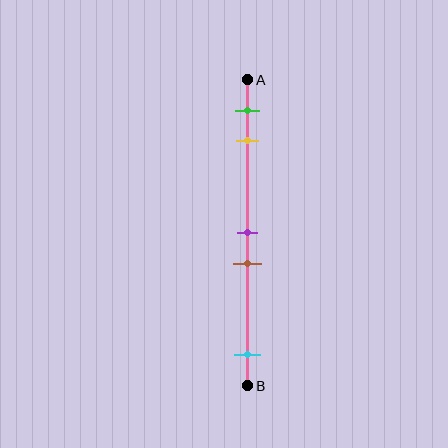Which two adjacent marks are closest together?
The purple and brown marks are the closest adjacent pair.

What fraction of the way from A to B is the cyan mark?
The cyan mark is approximately 90% (0.9) of the way from A to B.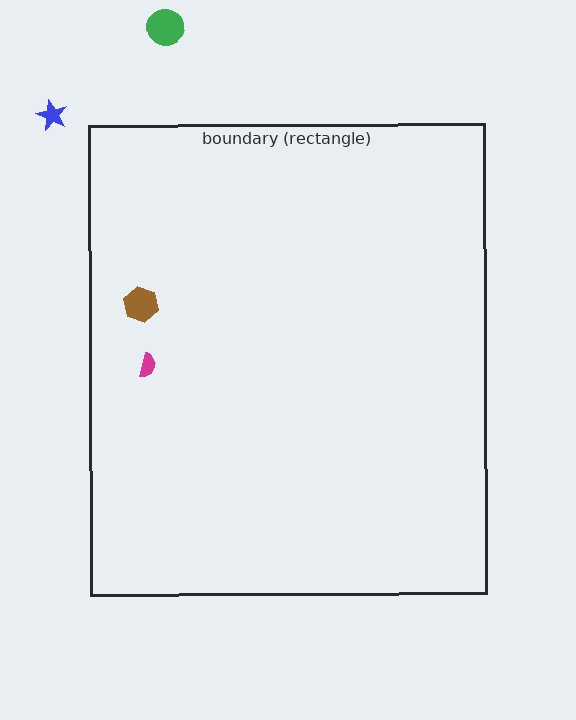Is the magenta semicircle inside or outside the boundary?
Inside.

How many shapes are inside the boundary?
2 inside, 2 outside.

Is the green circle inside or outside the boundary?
Outside.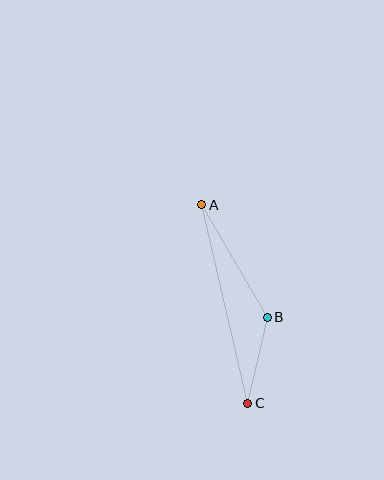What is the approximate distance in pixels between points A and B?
The distance between A and B is approximately 130 pixels.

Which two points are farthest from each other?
Points A and C are farthest from each other.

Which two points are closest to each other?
Points B and C are closest to each other.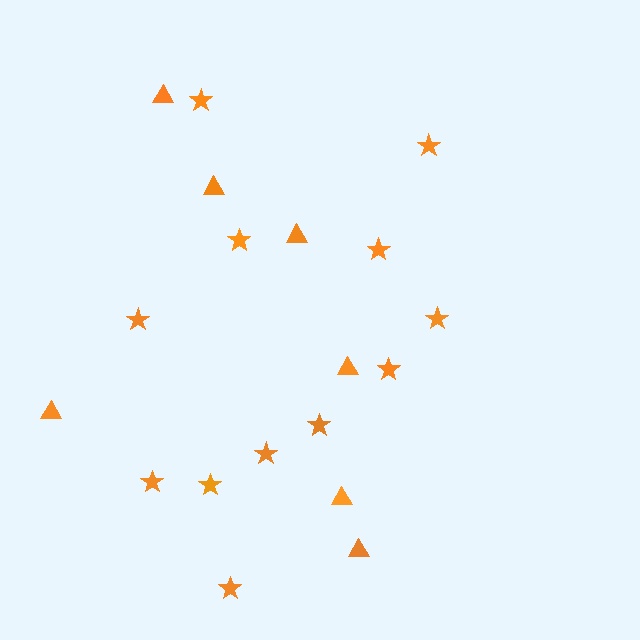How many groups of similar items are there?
There are 2 groups: one group of triangles (7) and one group of stars (12).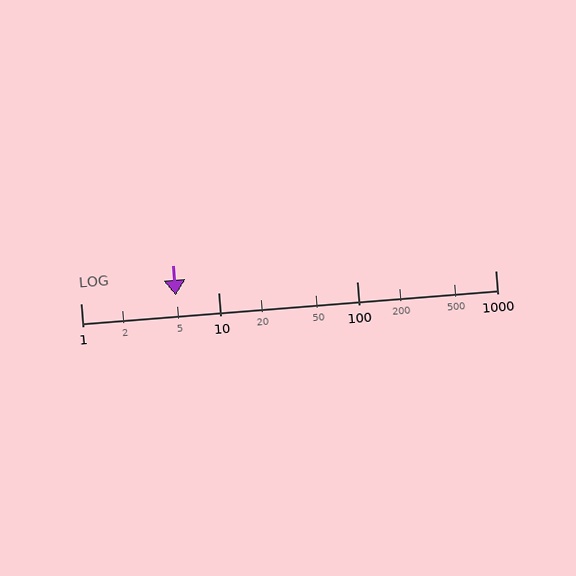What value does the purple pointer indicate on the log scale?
The pointer indicates approximately 4.9.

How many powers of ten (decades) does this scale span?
The scale spans 3 decades, from 1 to 1000.